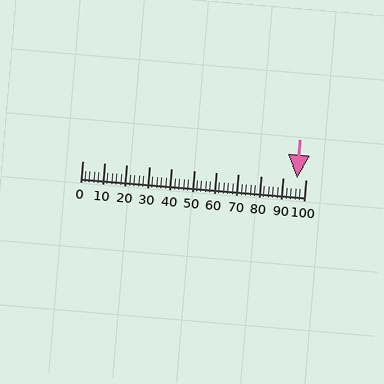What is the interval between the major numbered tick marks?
The major tick marks are spaced 10 units apart.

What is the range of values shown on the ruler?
The ruler shows values from 0 to 100.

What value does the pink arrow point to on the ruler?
The pink arrow points to approximately 96.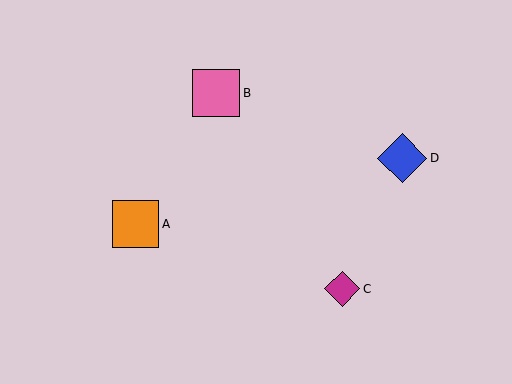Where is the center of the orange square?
The center of the orange square is at (135, 224).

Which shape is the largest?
The blue diamond (labeled D) is the largest.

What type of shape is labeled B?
Shape B is a pink square.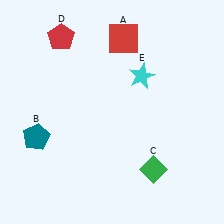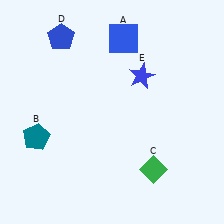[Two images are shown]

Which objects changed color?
A changed from red to blue. D changed from red to blue. E changed from cyan to blue.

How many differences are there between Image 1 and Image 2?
There are 3 differences between the two images.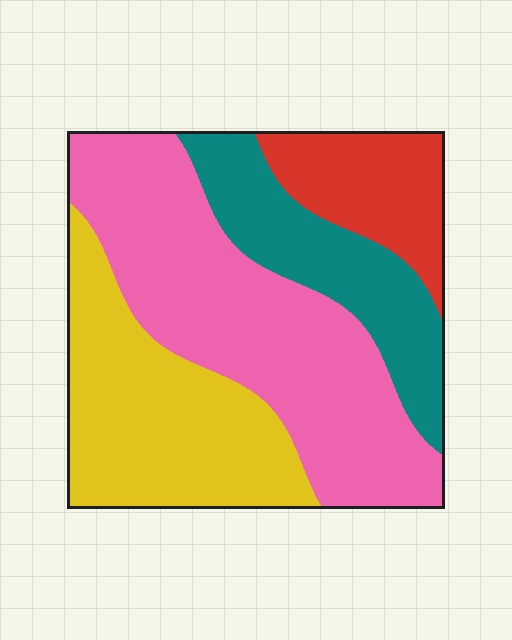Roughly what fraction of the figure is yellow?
Yellow takes up between a quarter and a half of the figure.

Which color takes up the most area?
Pink, at roughly 40%.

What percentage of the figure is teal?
Teal takes up less than a quarter of the figure.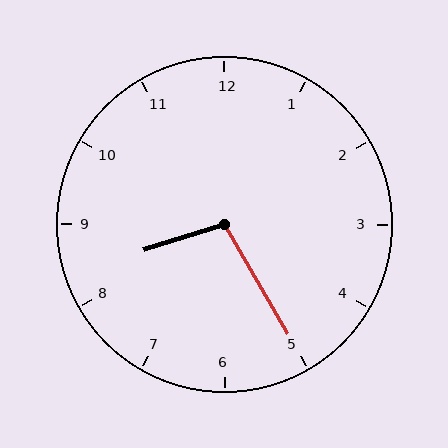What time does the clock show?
8:25.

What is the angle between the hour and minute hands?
Approximately 102 degrees.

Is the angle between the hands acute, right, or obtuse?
It is obtuse.